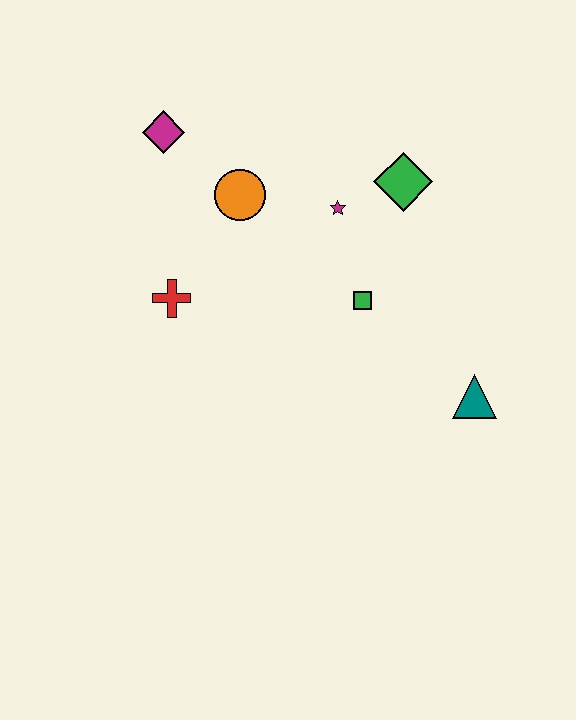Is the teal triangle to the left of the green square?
No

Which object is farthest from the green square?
The magenta diamond is farthest from the green square.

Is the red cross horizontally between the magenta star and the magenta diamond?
Yes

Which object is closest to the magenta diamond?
The orange circle is closest to the magenta diamond.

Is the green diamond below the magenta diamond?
Yes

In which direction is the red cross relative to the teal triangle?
The red cross is to the left of the teal triangle.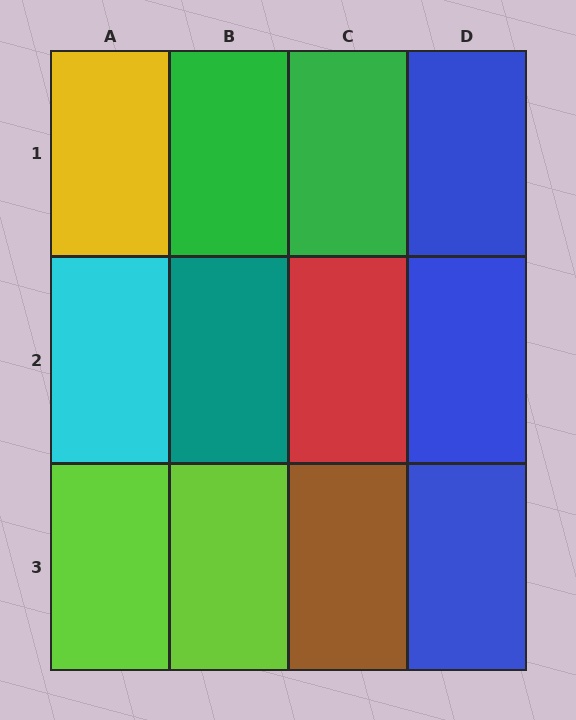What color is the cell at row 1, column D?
Blue.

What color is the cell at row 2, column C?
Red.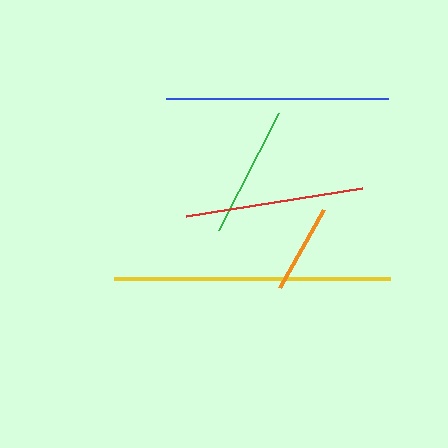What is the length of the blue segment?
The blue segment is approximately 221 pixels long.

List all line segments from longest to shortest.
From longest to shortest: yellow, blue, red, green, orange.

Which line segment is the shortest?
The orange line is the shortest at approximately 90 pixels.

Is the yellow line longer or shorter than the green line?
The yellow line is longer than the green line.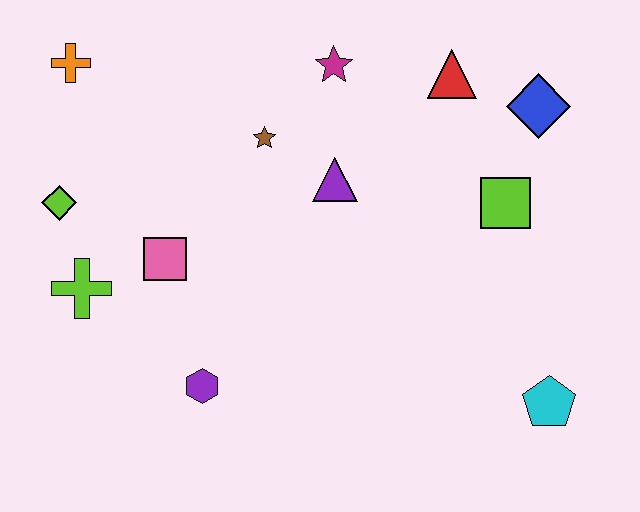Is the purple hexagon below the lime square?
Yes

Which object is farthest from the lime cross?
The blue diamond is farthest from the lime cross.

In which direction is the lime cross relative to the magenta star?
The lime cross is to the left of the magenta star.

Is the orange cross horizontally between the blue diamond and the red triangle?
No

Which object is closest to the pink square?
The lime cross is closest to the pink square.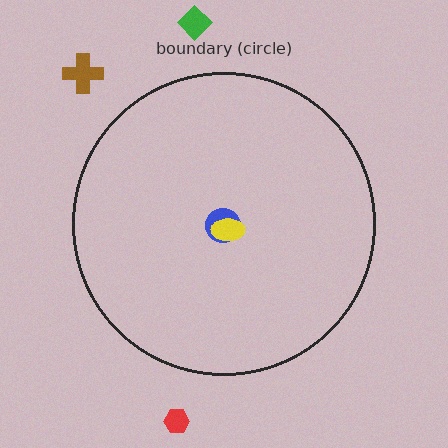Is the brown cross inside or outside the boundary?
Outside.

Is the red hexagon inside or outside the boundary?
Outside.